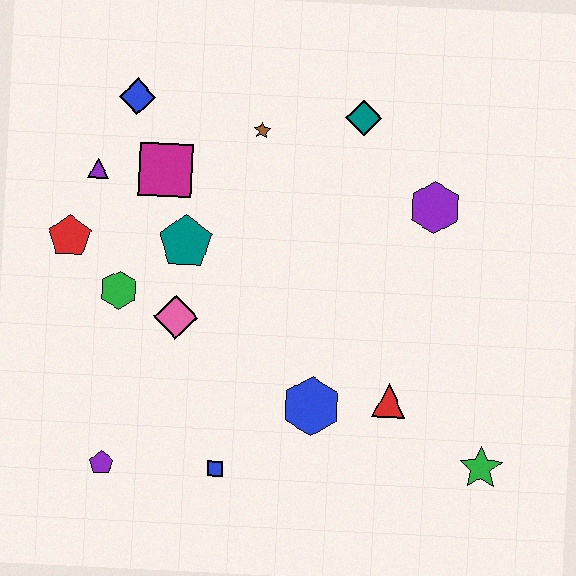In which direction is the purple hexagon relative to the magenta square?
The purple hexagon is to the right of the magenta square.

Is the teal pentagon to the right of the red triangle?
No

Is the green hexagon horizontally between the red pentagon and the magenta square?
Yes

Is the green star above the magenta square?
No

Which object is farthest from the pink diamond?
The green star is farthest from the pink diamond.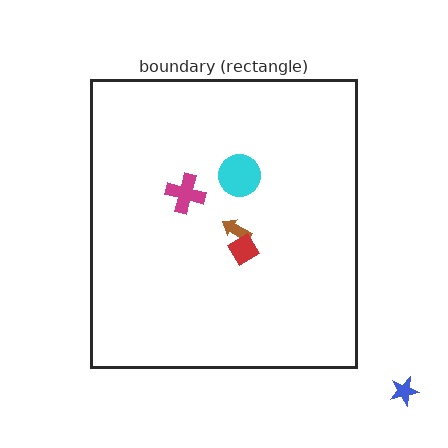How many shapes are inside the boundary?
4 inside, 1 outside.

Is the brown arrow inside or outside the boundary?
Inside.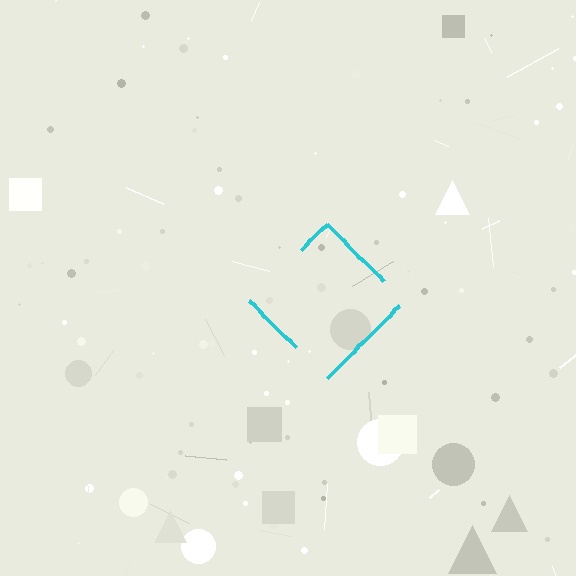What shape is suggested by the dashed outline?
The dashed outline suggests a diamond.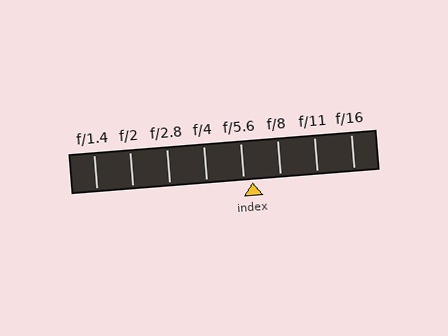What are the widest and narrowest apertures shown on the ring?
The widest aperture shown is f/1.4 and the narrowest is f/16.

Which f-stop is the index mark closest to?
The index mark is closest to f/5.6.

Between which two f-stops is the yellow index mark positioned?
The index mark is between f/5.6 and f/8.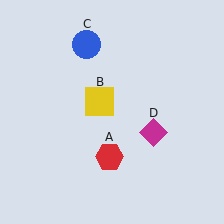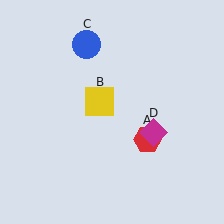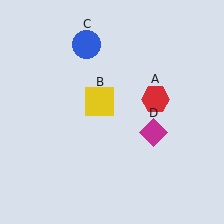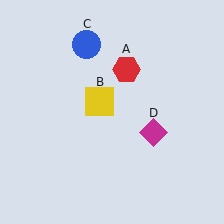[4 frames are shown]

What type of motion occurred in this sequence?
The red hexagon (object A) rotated counterclockwise around the center of the scene.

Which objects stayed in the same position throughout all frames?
Yellow square (object B) and blue circle (object C) and magenta diamond (object D) remained stationary.